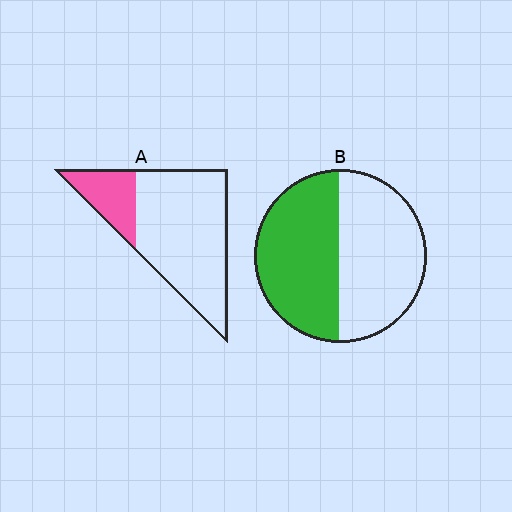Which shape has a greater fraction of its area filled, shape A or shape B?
Shape B.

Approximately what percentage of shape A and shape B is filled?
A is approximately 20% and B is approximately 50%.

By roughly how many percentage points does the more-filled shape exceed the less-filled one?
By roughly 25 percentage points (B over A).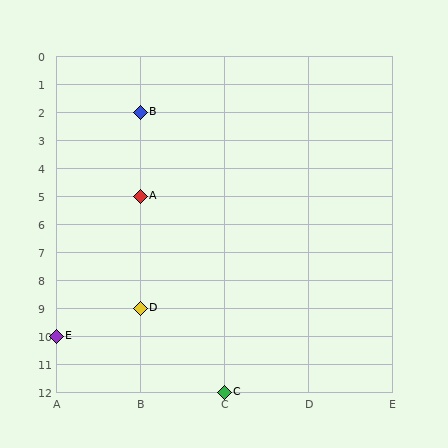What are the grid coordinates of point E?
Point E is at grid coordinates (A, 10).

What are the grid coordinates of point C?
Point C is at grid coordinates (C, 12).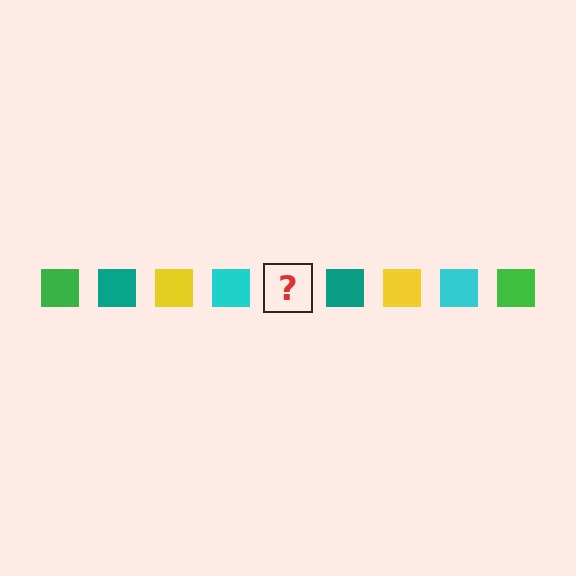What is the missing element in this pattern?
The missing element is a green square.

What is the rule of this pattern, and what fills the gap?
The rule is that the pattern cycles through green, teal, yellow, cyan squares. The gap should be filled with a green square.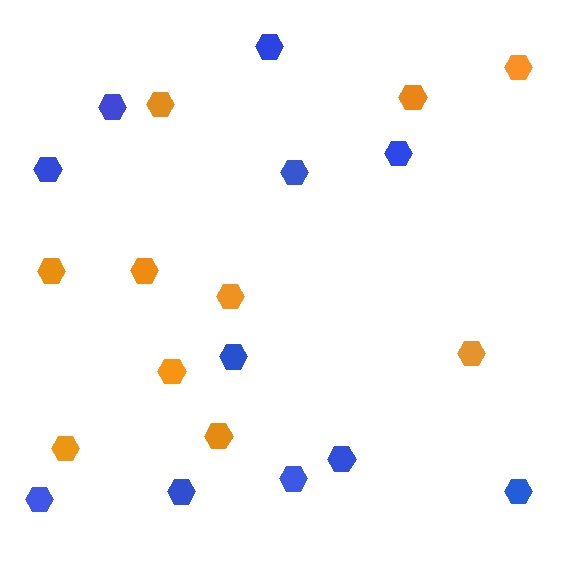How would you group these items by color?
There are 2 groups: one group of orange hexagons (10) and one group of blue hexagons (11).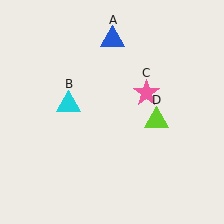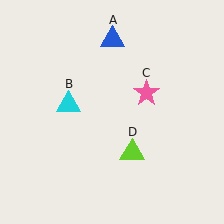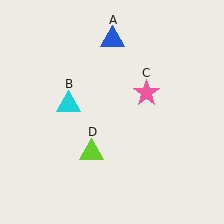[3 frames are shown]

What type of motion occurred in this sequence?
The lime triangle (object D) rotated clockwise around the center of the scene.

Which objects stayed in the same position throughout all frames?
Blue triangle (object A) and cyan triangle (object B) and pink star (object C) remained stationary.